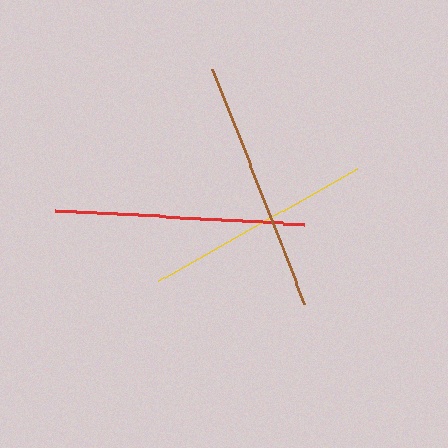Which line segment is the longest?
The brown line is the longest at approximately 252 pixels.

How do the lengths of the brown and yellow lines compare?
The brown and yellow lines are approximately the same length.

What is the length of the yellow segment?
The yellow segment is approximately 229 pixels long.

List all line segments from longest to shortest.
From longest to shortest: brown, red, yellow.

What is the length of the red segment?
The red segment is approximately 249 pixels long.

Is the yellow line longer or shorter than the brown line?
The brown line is longer than the yellow line.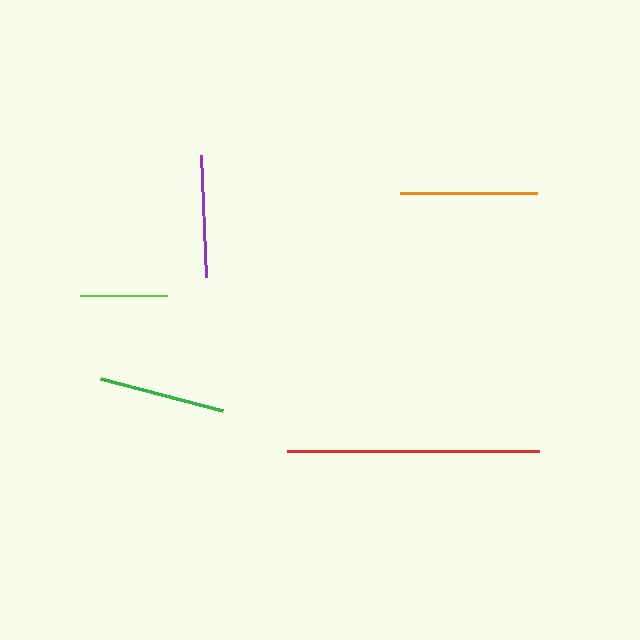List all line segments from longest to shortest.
From longest to shortest: red, orange, green, purple, lime.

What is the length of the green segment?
The green segment is approximately 126 pixels long.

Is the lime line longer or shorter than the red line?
The red line is longer than the lime line.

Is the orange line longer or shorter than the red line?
The red line is longer than the orange line.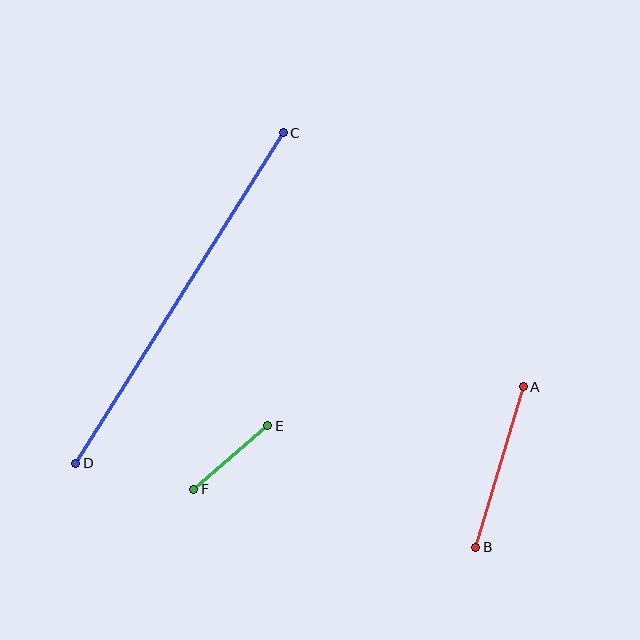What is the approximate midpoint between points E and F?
The midpoint is at approximately (231, 458) pixels.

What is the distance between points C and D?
The distance is approximately 390 pixels.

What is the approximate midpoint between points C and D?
The midpoint is at approximately (180, 298) pixels.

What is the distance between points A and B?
The distance is approximately 167 pixels.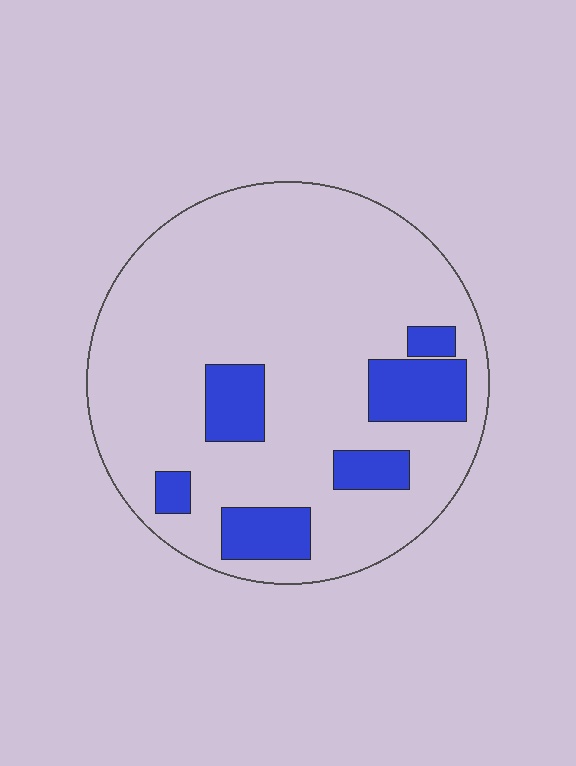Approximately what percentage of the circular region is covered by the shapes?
Approximately 15%.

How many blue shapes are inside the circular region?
6.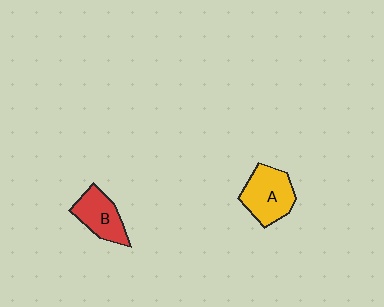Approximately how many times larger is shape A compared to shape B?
Approximately 1.2 times.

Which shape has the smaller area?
Shape B (red).